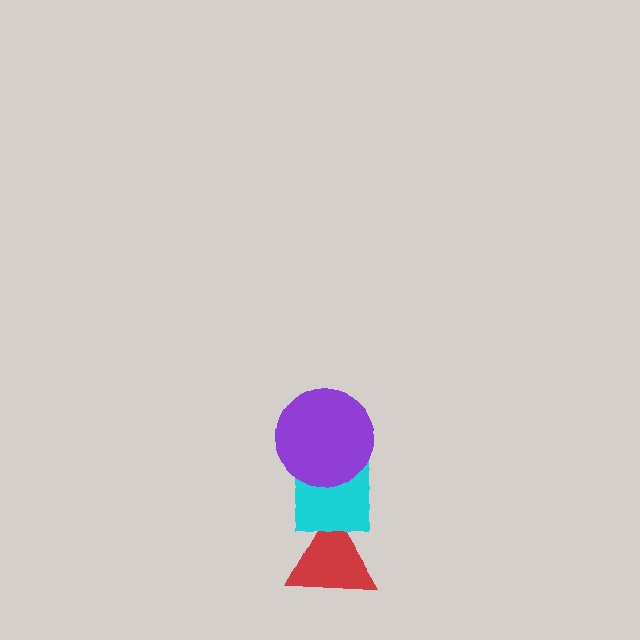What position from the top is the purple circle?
The purple circle is 1st from the top.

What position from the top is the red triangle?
The red triangle is 3rd from the top.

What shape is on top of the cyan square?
The purple circle is on top of the cyan square.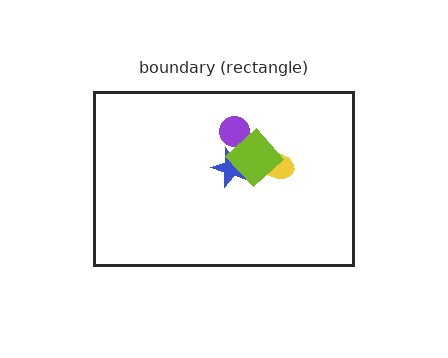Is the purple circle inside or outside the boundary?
Inside.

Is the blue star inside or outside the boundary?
Inside.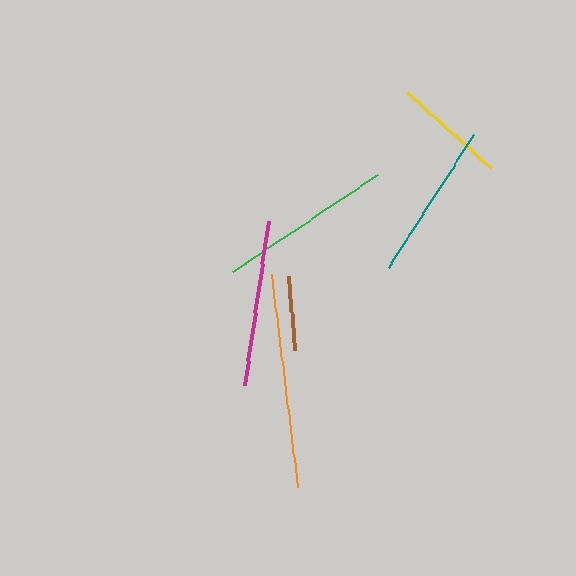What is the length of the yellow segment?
The yellow segment is approximately 112 pixels long.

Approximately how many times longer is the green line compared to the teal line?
The green line is approximately 1.1 times the length of the teal line.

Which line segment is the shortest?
The brown line is the shortest at approximately 74 pixels.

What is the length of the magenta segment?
The magenta segment is approximately 165 pixels long.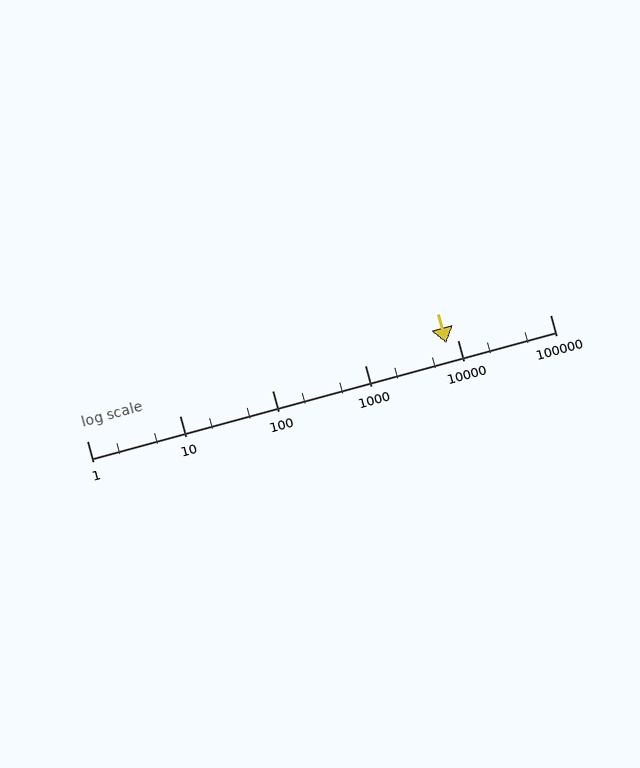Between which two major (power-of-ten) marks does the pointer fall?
The pointer is between 1000 and 10000.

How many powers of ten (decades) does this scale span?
The scale spans 5 decades, from 1 to 100000.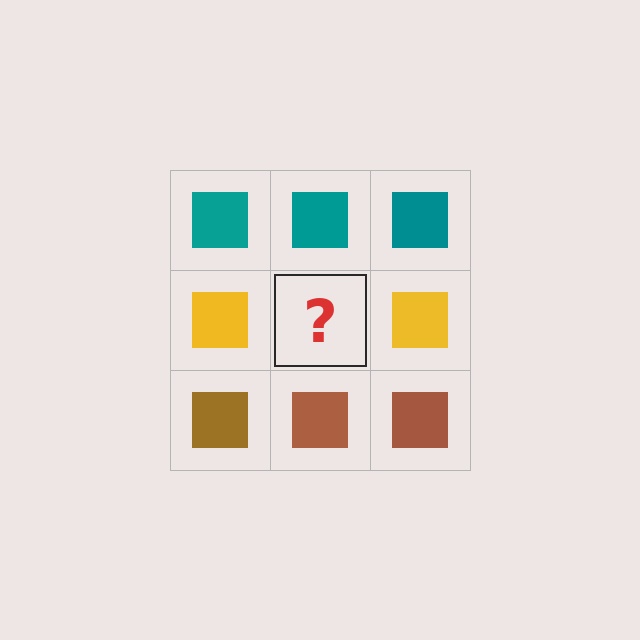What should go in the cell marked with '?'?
The missing cell should contain a yellow square.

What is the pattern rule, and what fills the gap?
The rule is that each row has a consistent color. The gap should be filled with a yellow square.